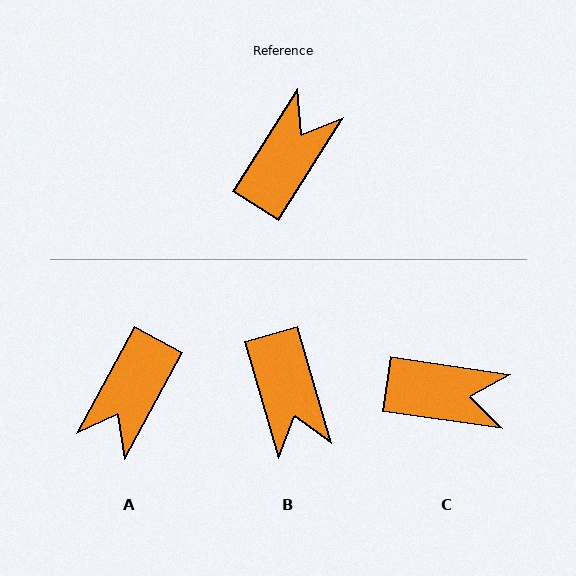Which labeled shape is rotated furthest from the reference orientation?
A, about 176 degrees away.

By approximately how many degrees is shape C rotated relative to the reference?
Approximately 66 degrees clockwise.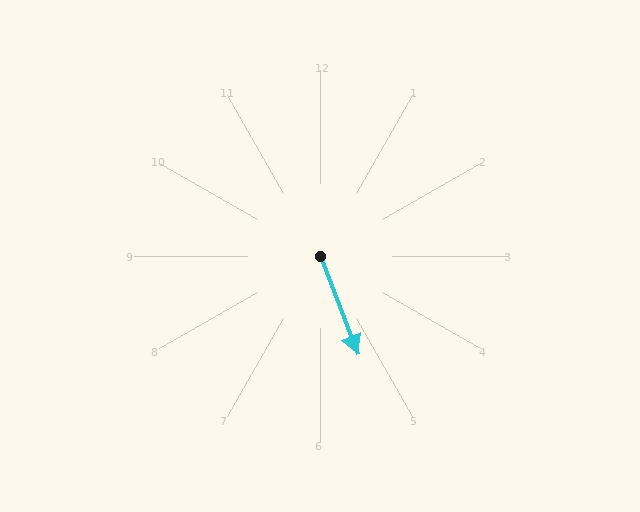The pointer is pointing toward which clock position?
Roughly 5 o'clock.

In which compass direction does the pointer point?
South.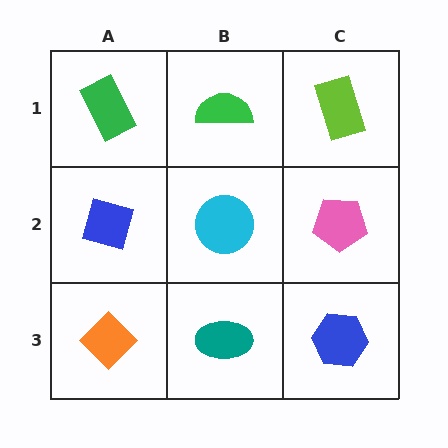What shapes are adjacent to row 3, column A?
A blue diamond (row 2, column A), a teal ellipse (row 3, column B).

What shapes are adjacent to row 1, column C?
A pink pentagon (row 2, column C), a green semicircle (row 1, column B).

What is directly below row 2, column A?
An orange diamond.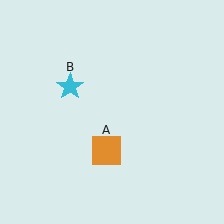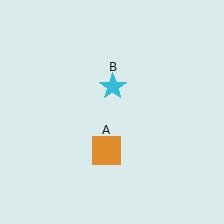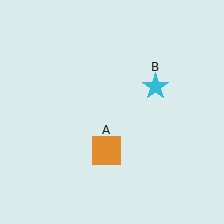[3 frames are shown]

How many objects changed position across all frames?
1 object changed position: cyan star (object B).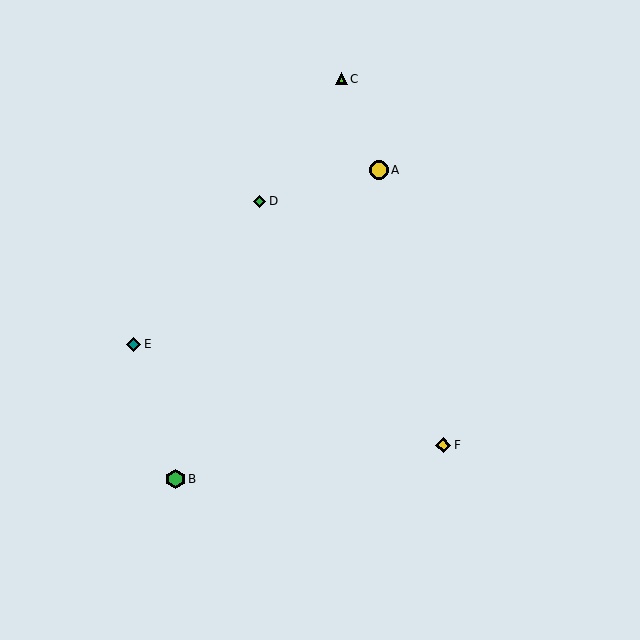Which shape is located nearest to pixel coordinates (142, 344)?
The teal diamond (labeled E) at (134, 344) is nearest to that location.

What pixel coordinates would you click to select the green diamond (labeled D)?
Click at (260, 201) to select the green diamond D.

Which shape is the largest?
The green hexagon (labeled B) is the largest.